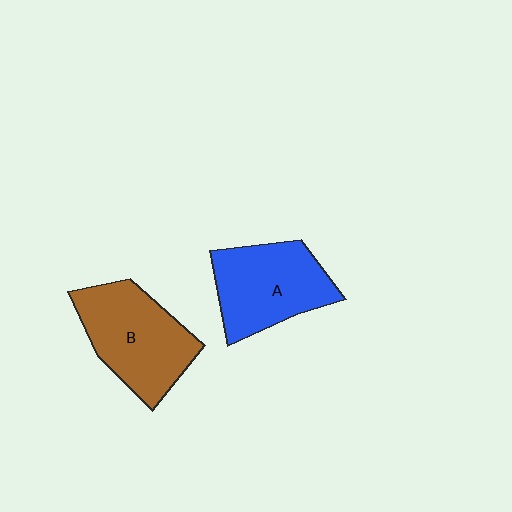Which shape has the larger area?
Shape B (brown).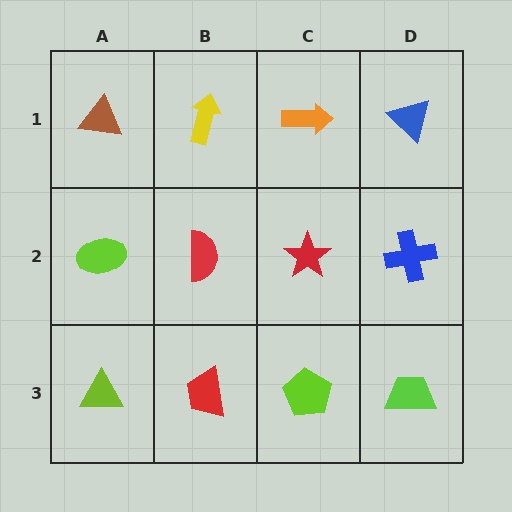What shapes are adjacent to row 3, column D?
A blue cross (row 2, column D), a lime pentagon (row 3, column C).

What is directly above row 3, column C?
A red star.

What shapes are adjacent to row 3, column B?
A red semicircle (row 2, column B), a lime triangle (row 3, column A), a lime pentagon (row 3, column C).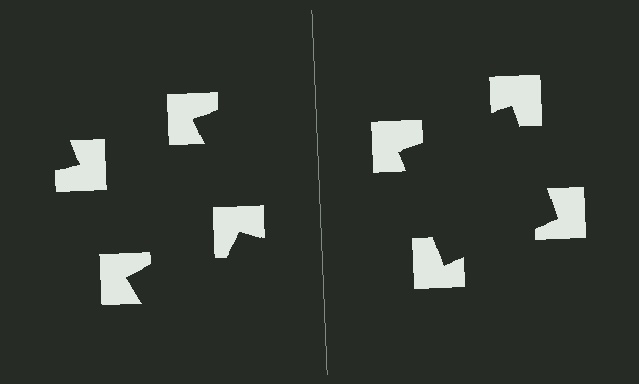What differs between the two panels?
The notched squares are positioned identically on both sides; only the wedge orientations differ. On the right they align to a square; on the left they are misaligned.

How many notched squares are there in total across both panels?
8 — 4 on each side.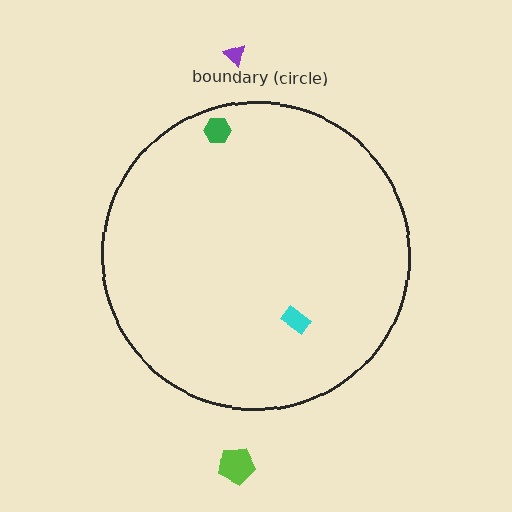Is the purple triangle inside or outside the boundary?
Outside.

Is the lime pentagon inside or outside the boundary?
Outside.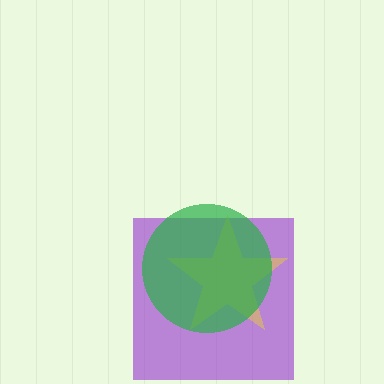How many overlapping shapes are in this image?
There are 3 overlapping shapes in the image.